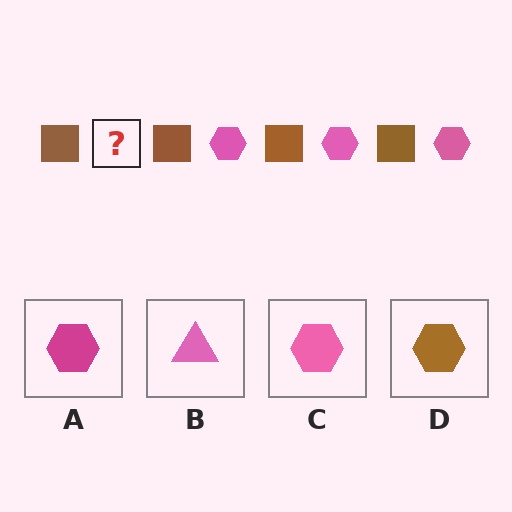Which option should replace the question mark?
Option C.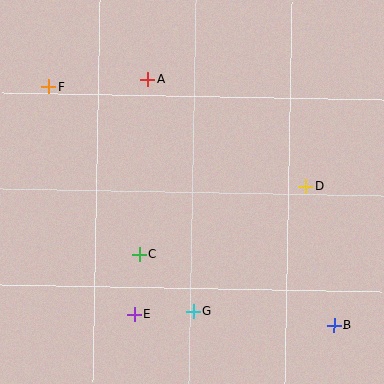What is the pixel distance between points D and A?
The distance between D and A is 191 pixels.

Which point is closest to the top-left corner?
Point F is closest to the top-left corner.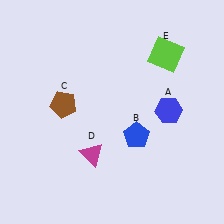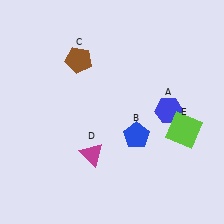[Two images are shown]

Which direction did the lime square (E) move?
The lime square (E) moved down.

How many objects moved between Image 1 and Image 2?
2 objects moved between the two images.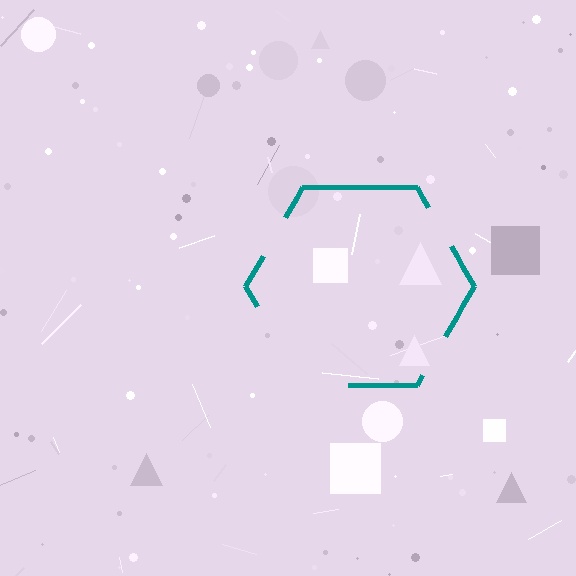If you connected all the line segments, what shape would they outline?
They would outline a hexagon.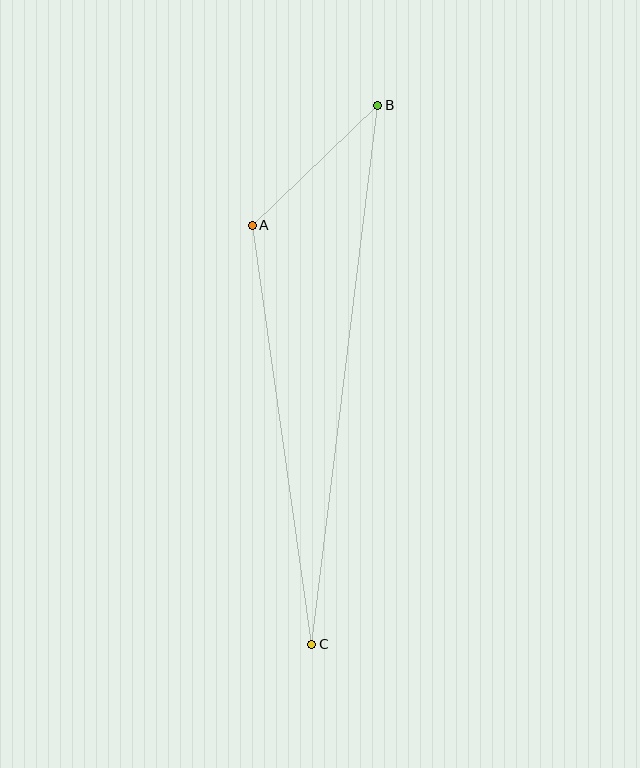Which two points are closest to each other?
Points A and B are closest to each other.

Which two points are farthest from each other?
Points B and C are farthest from each other.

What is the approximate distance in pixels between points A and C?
The distance between A and C is approximately 423 pixels.